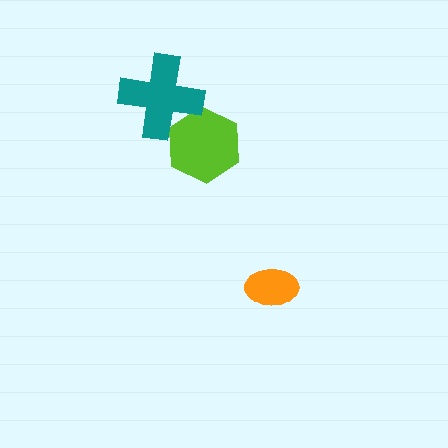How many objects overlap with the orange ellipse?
0 objects overlap with the orange ellipse.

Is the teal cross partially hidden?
No, no other shape covers it.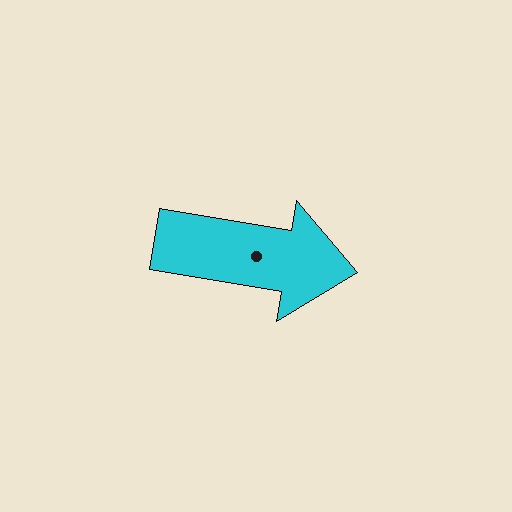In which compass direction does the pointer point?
East.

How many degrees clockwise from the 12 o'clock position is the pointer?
Approximately 100 degrees.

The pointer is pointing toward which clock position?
Roughly 3 o'clock.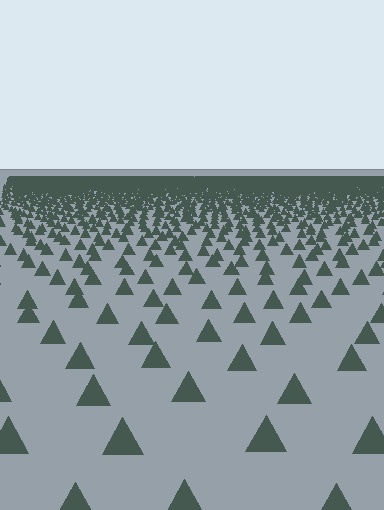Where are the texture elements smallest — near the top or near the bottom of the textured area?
Near the top.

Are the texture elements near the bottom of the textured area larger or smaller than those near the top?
Larger. Near the bottom, elements are closer to the viewer and appear at a bigger on-screen size.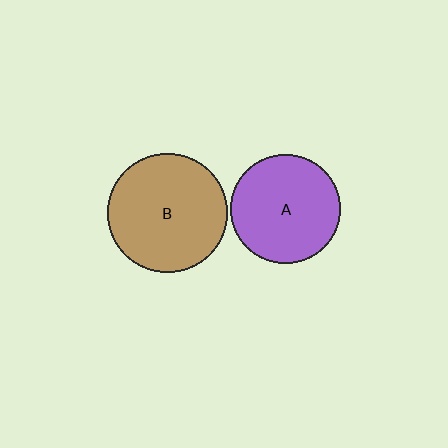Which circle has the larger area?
Circle B (brown).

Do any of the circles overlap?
No, none of the circles overlap.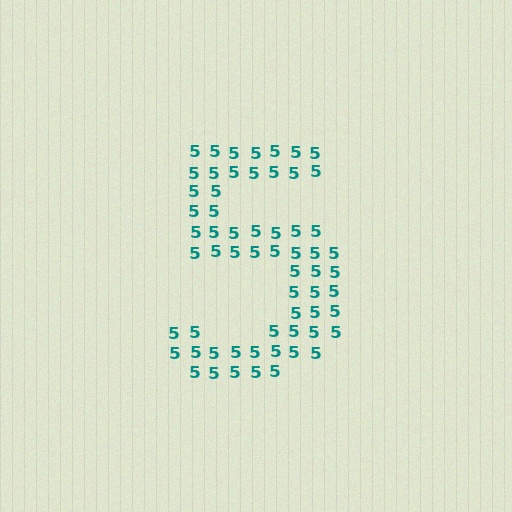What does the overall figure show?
The overall figure shows the digit 5.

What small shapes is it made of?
It is made of small digit 5's.